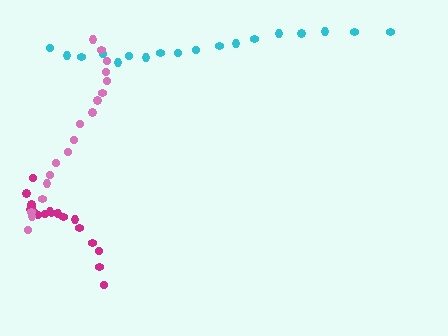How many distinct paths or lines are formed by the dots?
There are 3 distinct paths.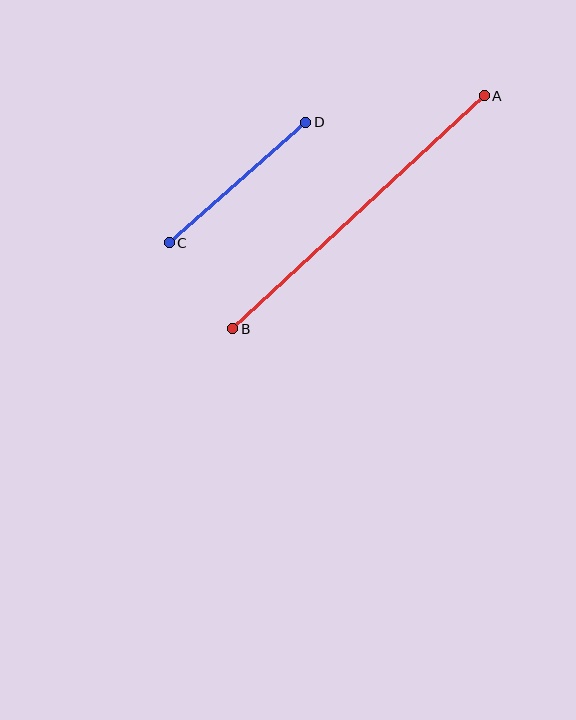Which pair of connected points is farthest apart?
Points A and B are farthest apart.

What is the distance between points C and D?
The distance is approximately 182 pixels.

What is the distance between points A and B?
The distance is approximately 343 pixels.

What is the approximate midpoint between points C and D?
The midpoint is at approximately (237, 182) pixels.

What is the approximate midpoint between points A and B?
The midpoint is at approximately (359, 212) pixels.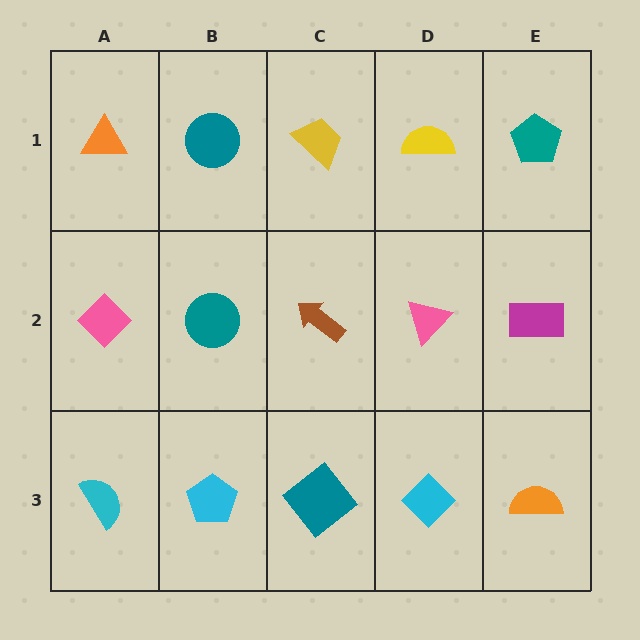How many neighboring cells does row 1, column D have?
3.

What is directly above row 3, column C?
A brown arrow.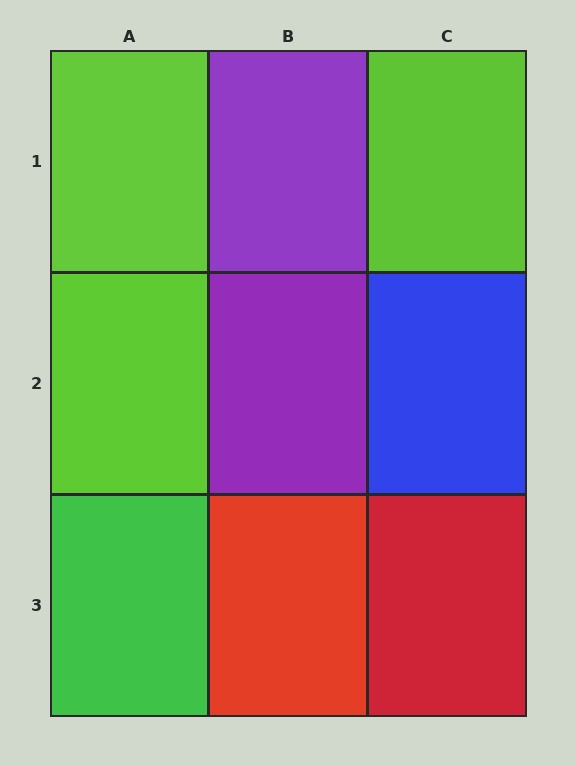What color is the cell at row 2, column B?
Purple.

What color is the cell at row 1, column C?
Lime.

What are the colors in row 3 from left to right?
Green, red, red.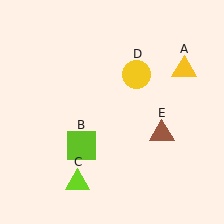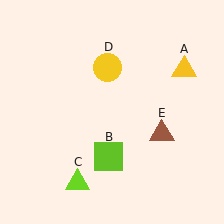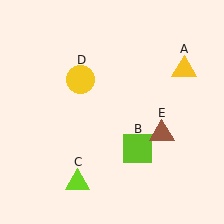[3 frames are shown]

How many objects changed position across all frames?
2 objects changed position: lime square (object B), yellow circle (object D).